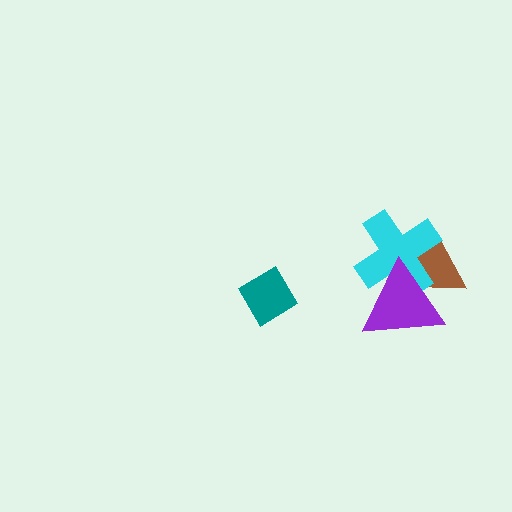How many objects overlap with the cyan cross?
2 objects overlap with the cyan cross.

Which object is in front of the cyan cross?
The purple triangle is in front of the cyan cross.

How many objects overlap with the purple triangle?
2 objects overlap with the purple triangle.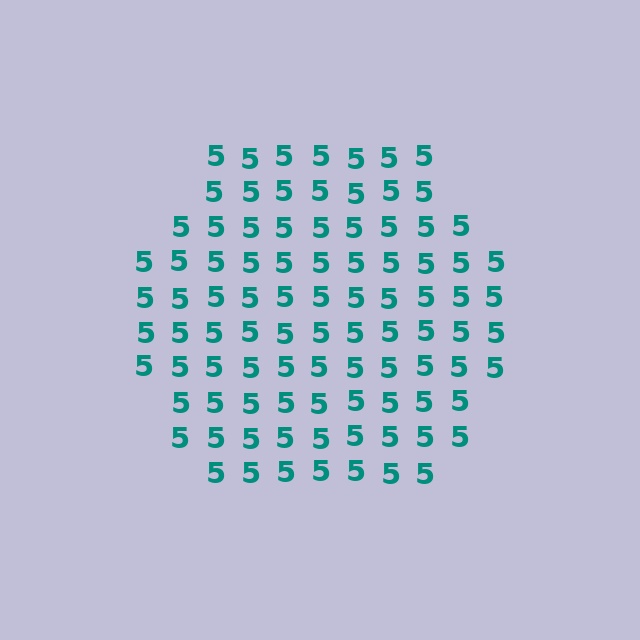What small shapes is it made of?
It is made of small digit 5's.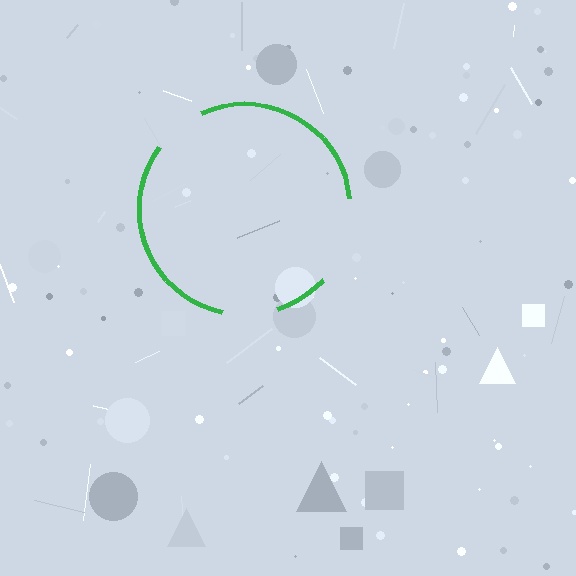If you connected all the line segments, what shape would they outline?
They would outline a circle.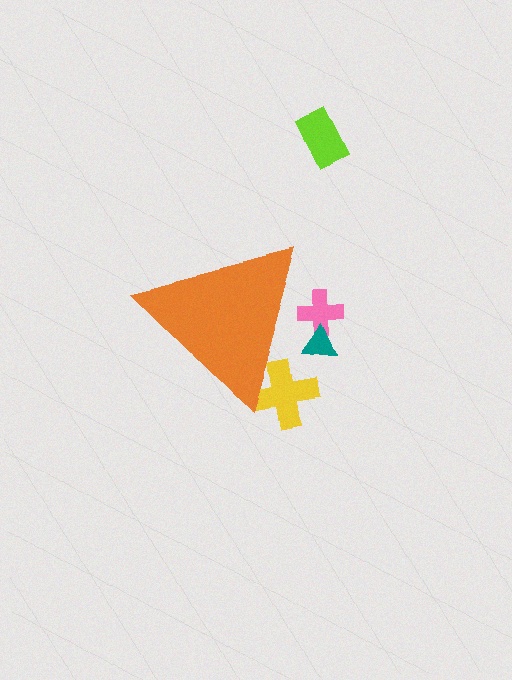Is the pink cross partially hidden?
Yes, the pink cross is partially hidden behind the orange triangle.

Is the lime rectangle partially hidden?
No, the lime rectangle is fully visible.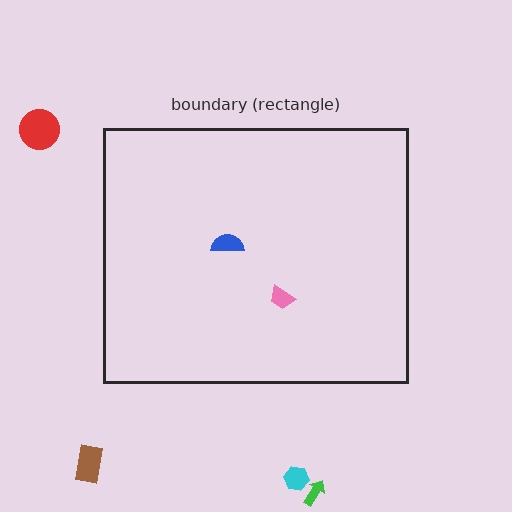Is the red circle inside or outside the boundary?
Outside.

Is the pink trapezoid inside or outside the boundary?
Inside.